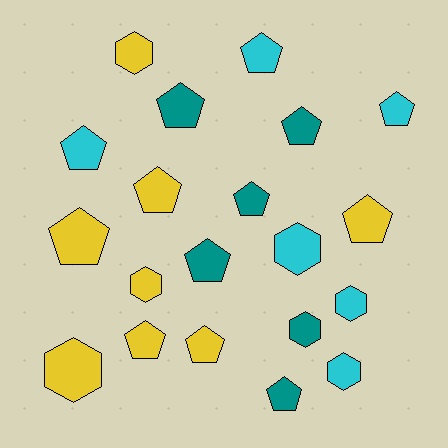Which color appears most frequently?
Yellow, with 8 objects.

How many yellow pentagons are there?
There are 5 yellow pentagons.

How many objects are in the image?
There are 20 objects.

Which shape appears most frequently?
Pentagon, with 13 objects.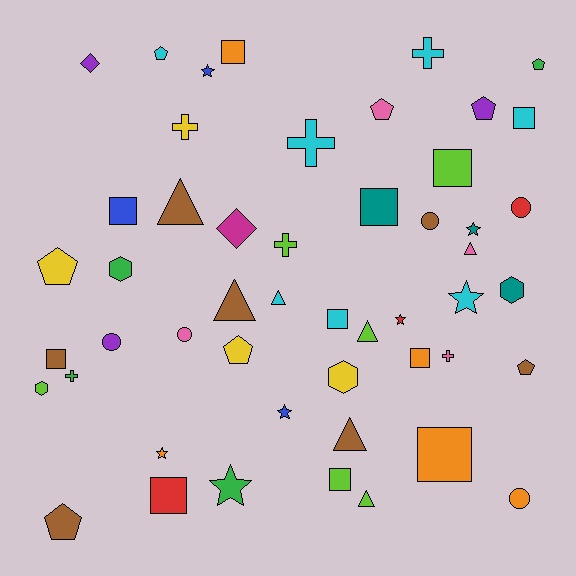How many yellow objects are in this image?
There are 4 yellow objects.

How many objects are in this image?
There are 50 objects.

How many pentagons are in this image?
There are 8 pentagons.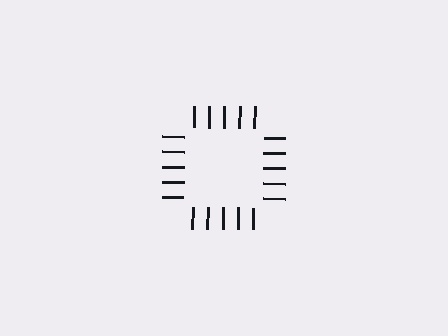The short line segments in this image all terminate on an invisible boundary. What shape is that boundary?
An illusory square — the line segments terminate on its edges but no continuous stroke is drawn.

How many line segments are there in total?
20 — 5 along each of the 4 edges.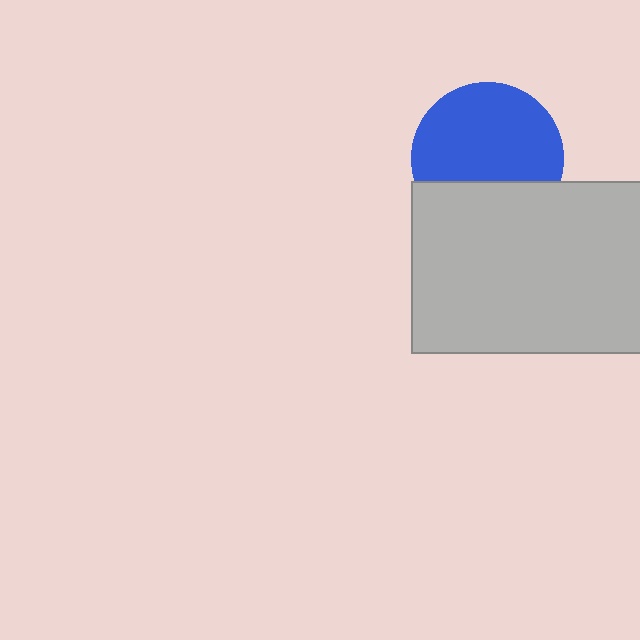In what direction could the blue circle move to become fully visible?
The blue circle could move up. That would shift it out from behind the light gray rectangle entirely.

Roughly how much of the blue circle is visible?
Most of it is visible (roughly 69%).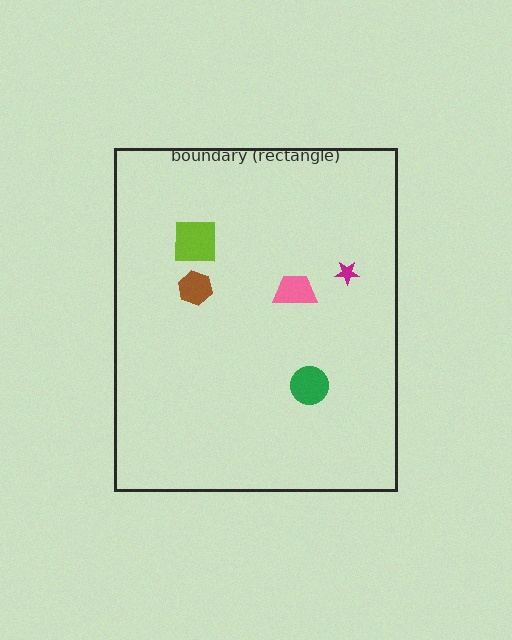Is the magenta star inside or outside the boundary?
Inside.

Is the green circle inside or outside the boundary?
Inside.